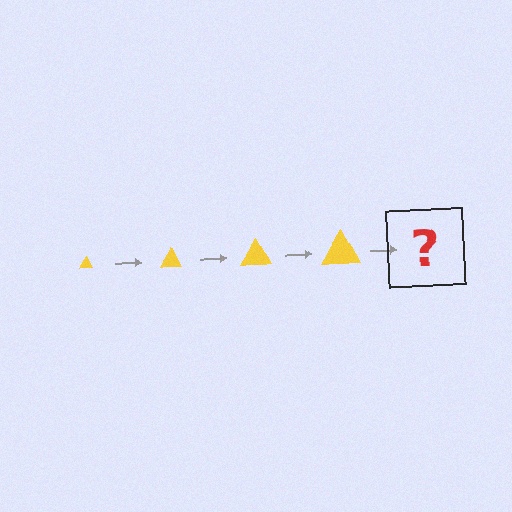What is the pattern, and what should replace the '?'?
The pattern is that the triangle gets progressively larger each step. The '?' should be a yellow triangle, larger than the previous one.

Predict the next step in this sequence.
The next step is a yellow triangle, larger than the previous one.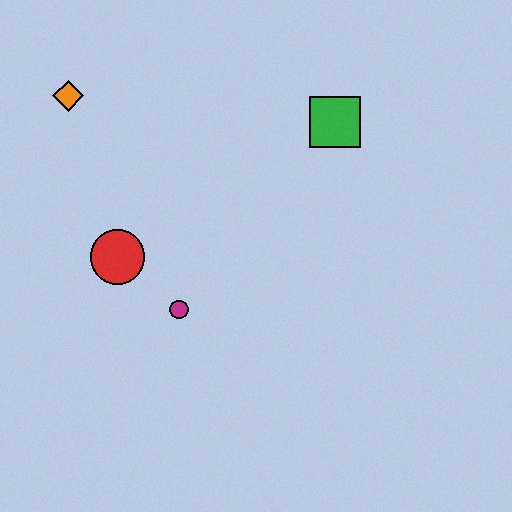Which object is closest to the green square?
The magenta circle is closest to the green square.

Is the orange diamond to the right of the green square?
No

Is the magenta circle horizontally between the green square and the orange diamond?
Yes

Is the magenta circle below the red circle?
Yes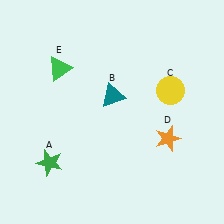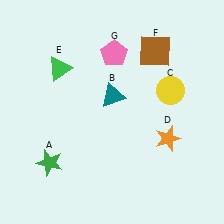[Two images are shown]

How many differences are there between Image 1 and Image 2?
There are 2 differences between the two images.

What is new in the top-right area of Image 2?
A pink pentagon (G) was added in the top-right area of Image 2.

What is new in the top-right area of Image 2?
A brown square (F) was added in the top-right area of Image 2.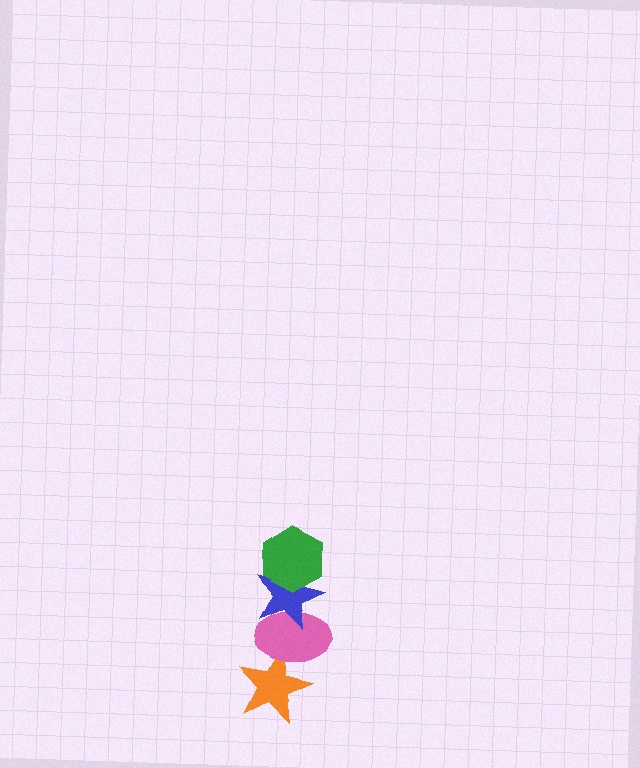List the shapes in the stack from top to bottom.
From top to bottom: the green hexagon, the blue star, the pink ellipse, the orange star.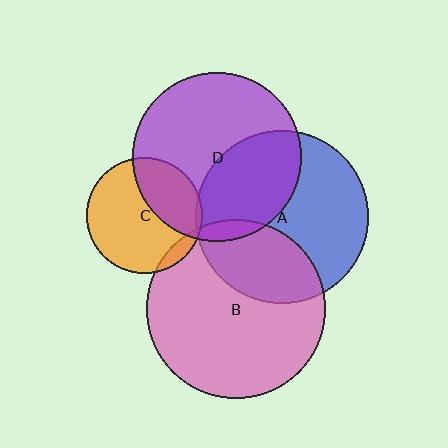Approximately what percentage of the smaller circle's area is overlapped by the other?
Approximately 40%.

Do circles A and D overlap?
Yes.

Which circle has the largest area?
Circle B (pink).